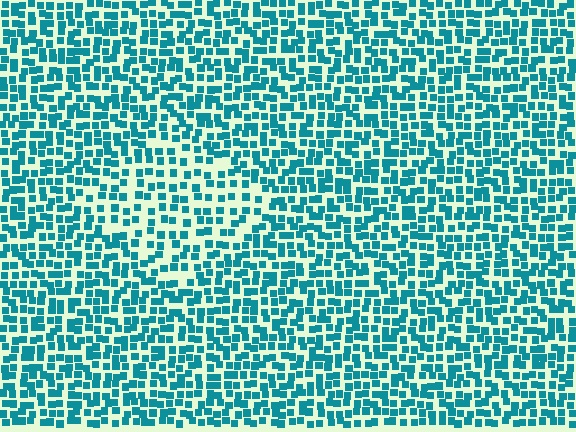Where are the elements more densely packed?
The elements are more densely packed outside the diamond boundary.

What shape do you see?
I see a diamond.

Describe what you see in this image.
The image contains small teal elements arranged at two different densities. A diamond-shaped region is visible where the elements are less densely packed than the surrounding area.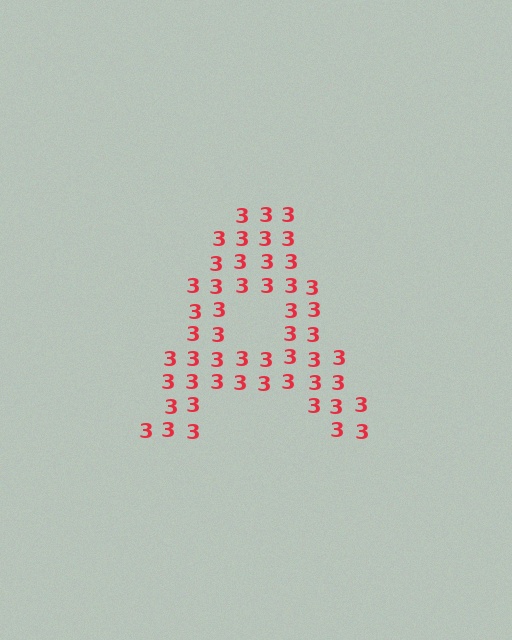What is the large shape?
The large shape is the letter A.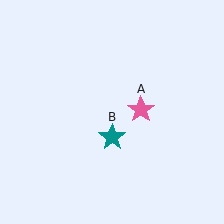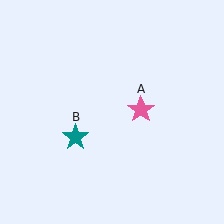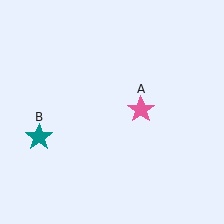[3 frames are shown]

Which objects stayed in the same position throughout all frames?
Pink star (object A) remained stationary.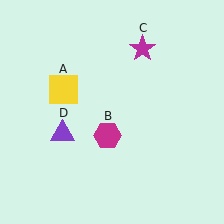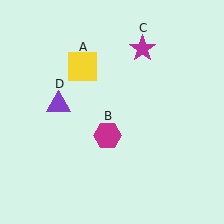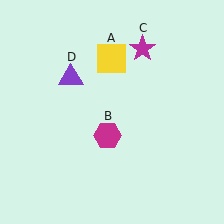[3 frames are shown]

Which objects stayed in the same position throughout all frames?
Magenta hexagon (object B) and magenta star (object C) remained stationary.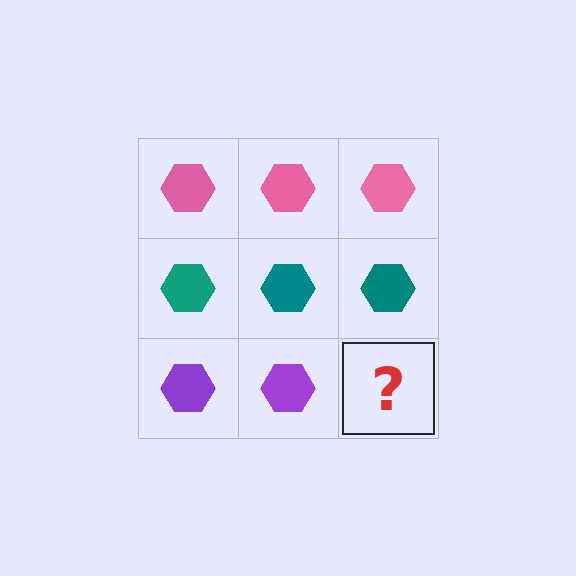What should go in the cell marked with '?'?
The missing cell should contain a purple hexagon.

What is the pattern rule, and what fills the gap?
The rule is that each row has a consistent color. The gap should be filled with a purple hexagon.